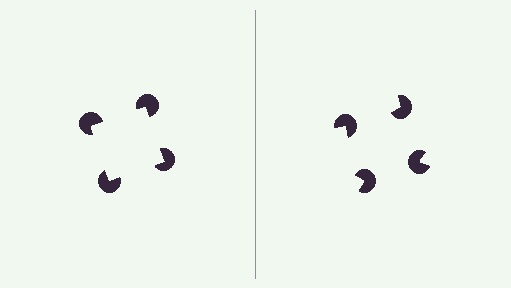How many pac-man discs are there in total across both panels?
8 — 4 on each side.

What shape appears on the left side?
An illusory square.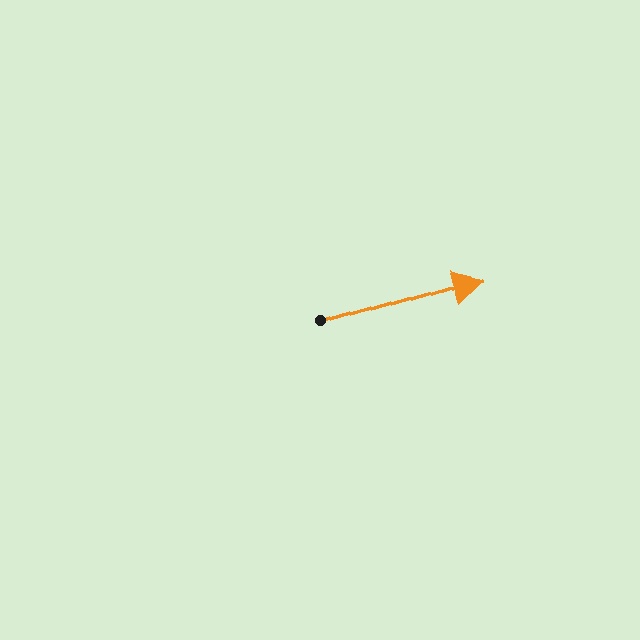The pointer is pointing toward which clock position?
Roughly 2 o'clock.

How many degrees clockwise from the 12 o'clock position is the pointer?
Approximately 74 degrees.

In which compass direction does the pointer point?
East.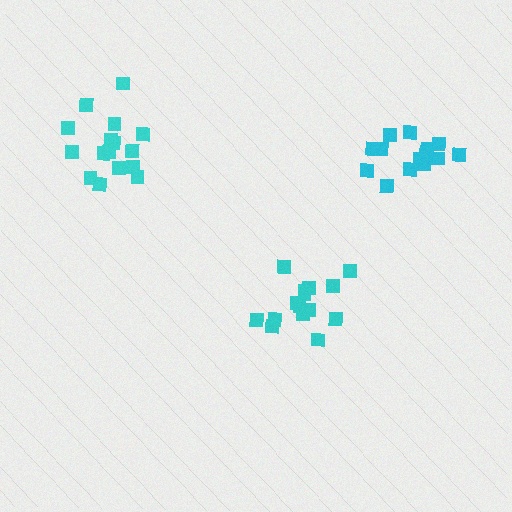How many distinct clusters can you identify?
There are 3 distinct clusters.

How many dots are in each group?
Group 1: 15 dots, Group 2: 16 dots, Group 3: 15 dots (46 total).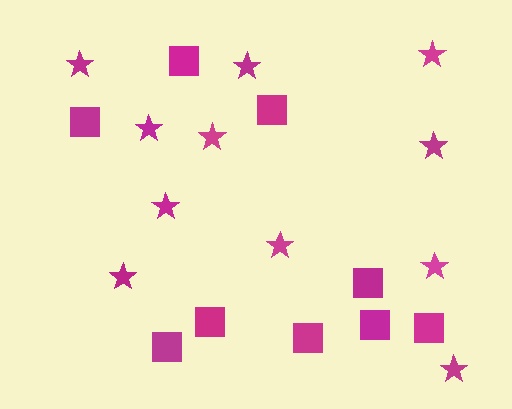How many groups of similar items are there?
There are 2 groups: one group of squares (9) and one group of stars (11).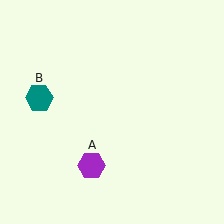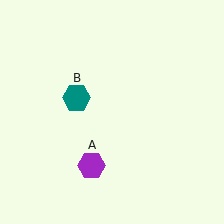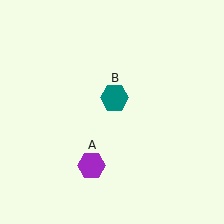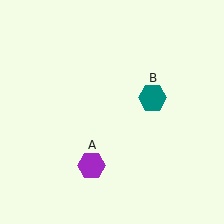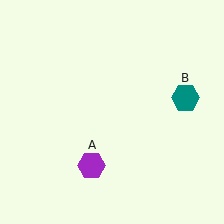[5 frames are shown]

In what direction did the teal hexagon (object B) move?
The teal hexagon (object B) moved right.